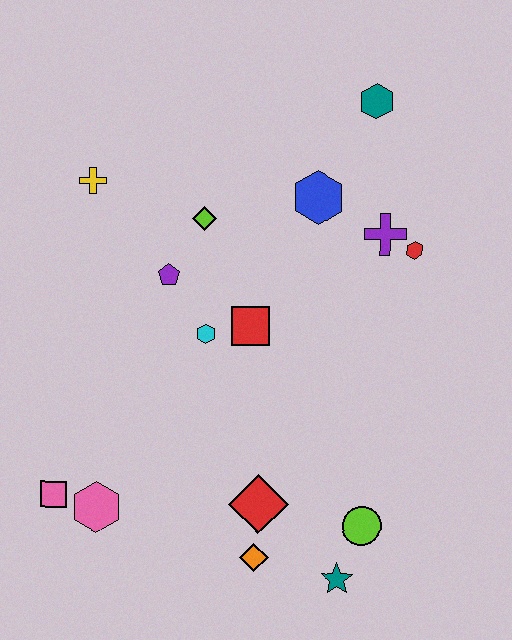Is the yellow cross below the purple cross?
No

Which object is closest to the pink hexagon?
The pink square is closest to the pink hexagon.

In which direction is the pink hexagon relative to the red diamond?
The pink hexagon is to the left of the red diamond.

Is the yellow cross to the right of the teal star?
No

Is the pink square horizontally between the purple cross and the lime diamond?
No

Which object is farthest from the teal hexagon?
The pink square is farthest from the teal hexagon.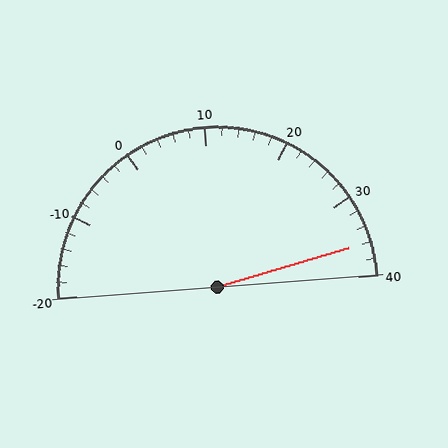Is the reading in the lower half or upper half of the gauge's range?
The reading is in the upper half of the range (-20 to 40).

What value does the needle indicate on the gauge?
The needle indicates approximately 36.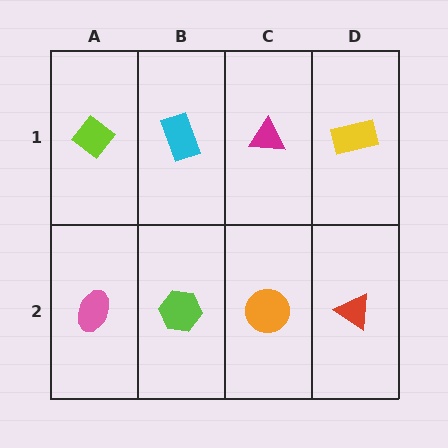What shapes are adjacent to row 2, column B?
A cyan rectangle (row 1, column B), a pink ellipse (row 2, column A), an orange circle (row 2, column C).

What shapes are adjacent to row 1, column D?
A red triangle (row 2, column D), a magenta triangle (row 1, column C).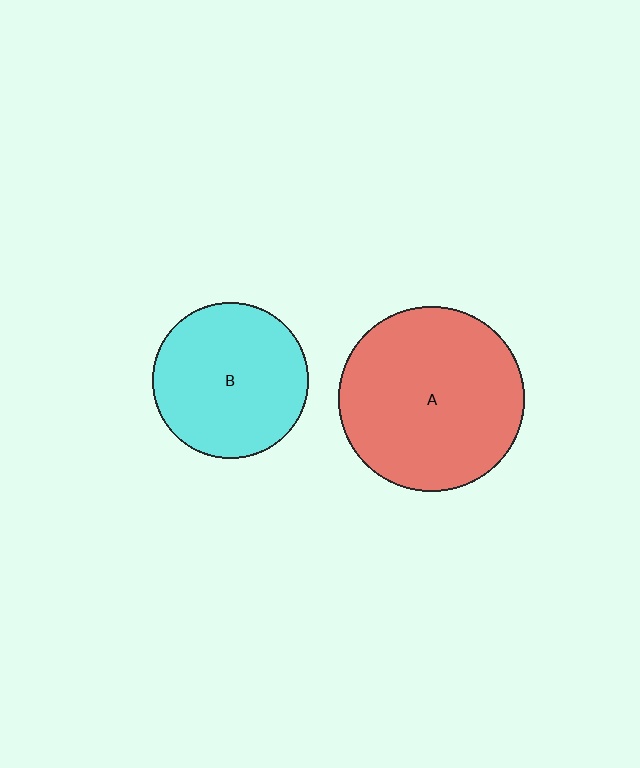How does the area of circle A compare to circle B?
Approximately 1.4 times.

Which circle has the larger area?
Circle A (red).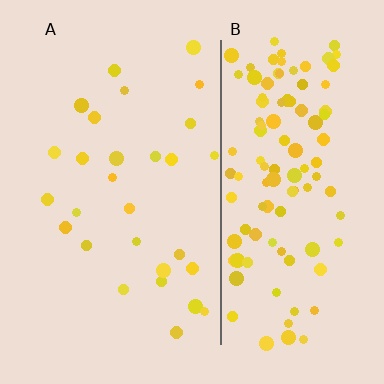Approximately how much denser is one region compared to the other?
Approximately 4.1× — region B over region A.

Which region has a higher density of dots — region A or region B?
B (the right).